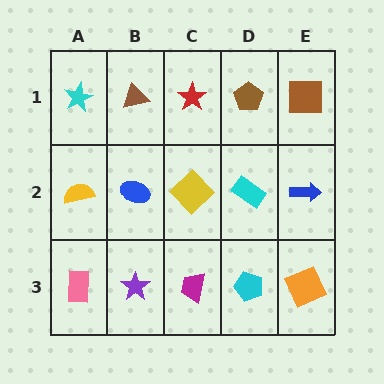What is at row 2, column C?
A yellow diamond.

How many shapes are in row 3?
5 shapes.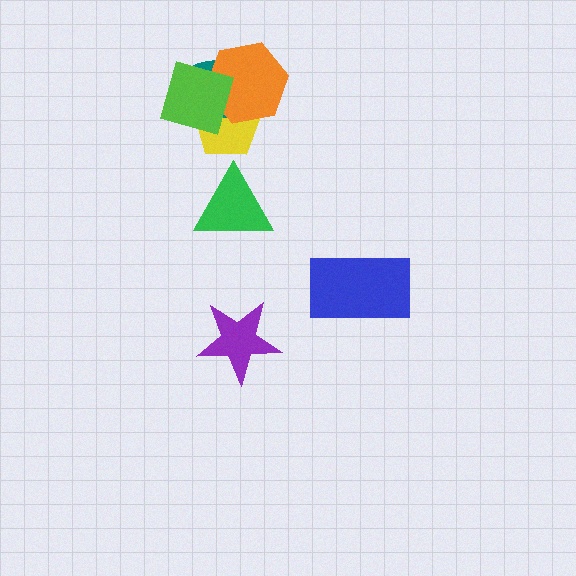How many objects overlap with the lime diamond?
3 objects overlap with the lime diamond.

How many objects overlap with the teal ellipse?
3 objects overlap with the teal ellipse.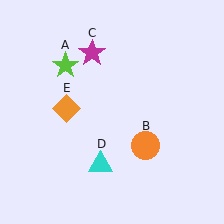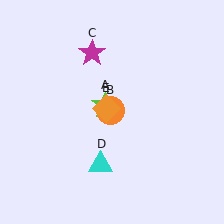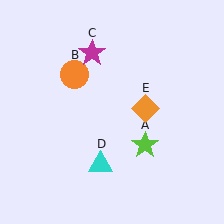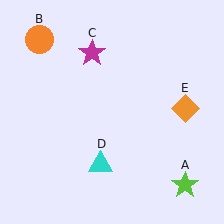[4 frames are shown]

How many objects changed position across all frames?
3 objects changed position: lime star (object A), orange circle (object B), orange diamond (object E).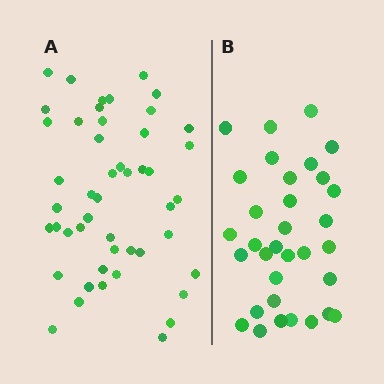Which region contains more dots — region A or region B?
Region A (the left region) has more dots.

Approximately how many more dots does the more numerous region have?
Region A has approximately 15 more dots than region B.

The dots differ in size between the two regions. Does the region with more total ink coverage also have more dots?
No. Region B has more total ink coverage because its dots are larger, but region A actually contains more individual dots. Total area can be misleading — the number of items is what matters here.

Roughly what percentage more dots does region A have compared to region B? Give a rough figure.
About 45% more.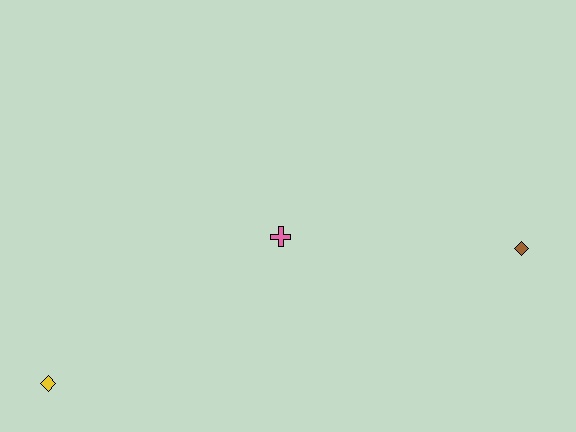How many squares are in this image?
There are no squares.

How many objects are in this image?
There are 3 objects.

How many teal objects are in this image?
There are no teal objects.